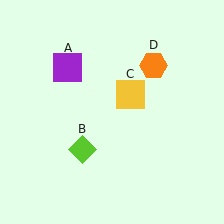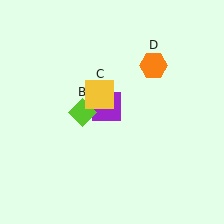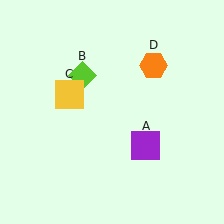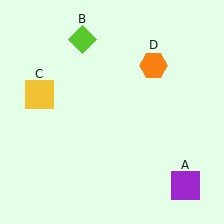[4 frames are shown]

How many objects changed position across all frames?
3 objects changed position: purple square (object A), lime diamond (object B), yellow square (object C).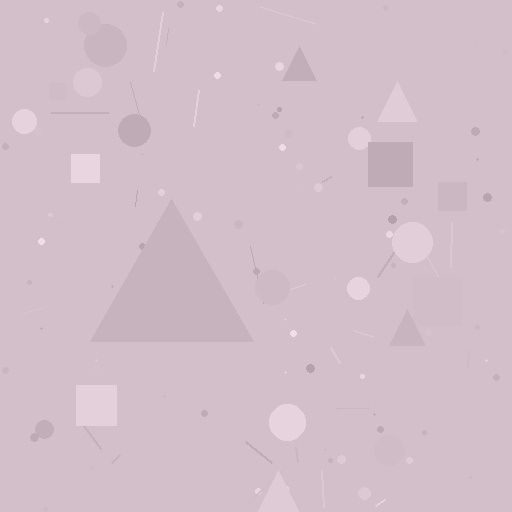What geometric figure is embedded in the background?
A triangle is embedded in the background.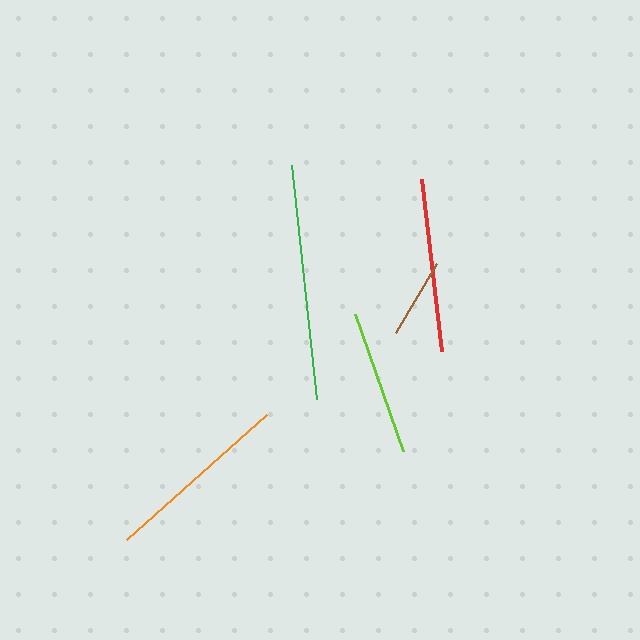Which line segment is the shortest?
The brown line is the shortest at approximately 80 pixels.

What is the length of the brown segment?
The brown segment is approximately 80 pixels long.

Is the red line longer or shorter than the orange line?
The orange line is longer than the red line.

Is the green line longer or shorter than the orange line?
The green line is longer than the orange line.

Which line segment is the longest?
The green line is the longest at approximately 236 pixels.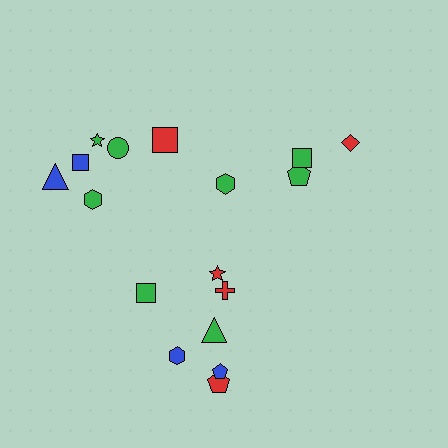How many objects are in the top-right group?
There are 4 objects.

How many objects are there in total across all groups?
There are 17 objects.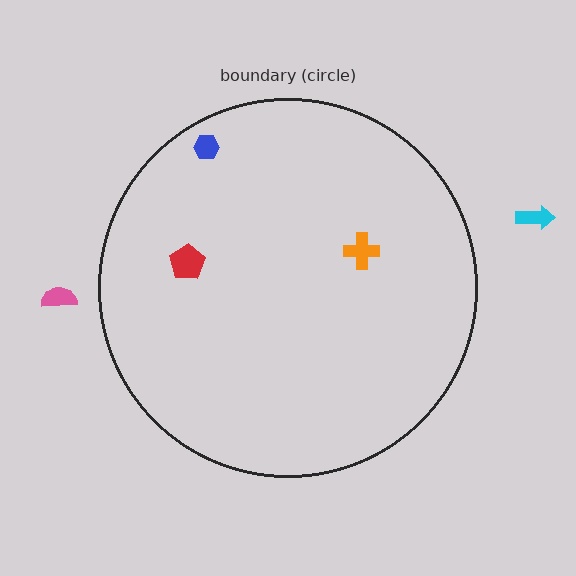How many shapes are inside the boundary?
3 inside, 2 outside.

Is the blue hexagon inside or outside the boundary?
Inside.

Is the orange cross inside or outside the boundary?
Inside.